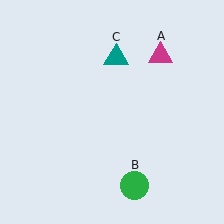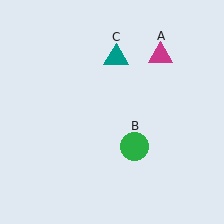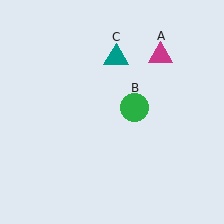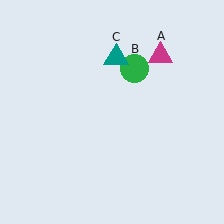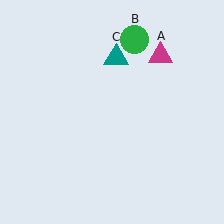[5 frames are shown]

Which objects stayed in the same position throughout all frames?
Magenta triangle (object A) and teal triangle (object C) remained stationary.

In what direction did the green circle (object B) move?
The green circle (object B) moved up.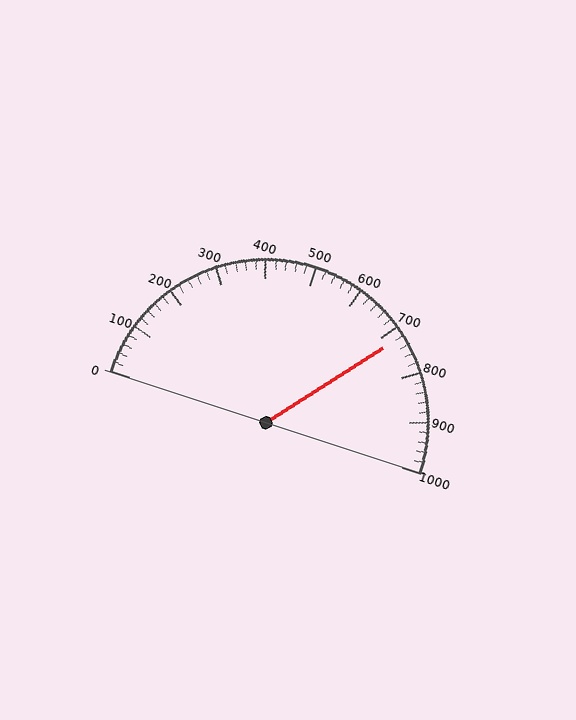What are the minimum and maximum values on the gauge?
The gauge ranges from 0 to 1000.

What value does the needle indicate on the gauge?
The needle indicates approximately 720.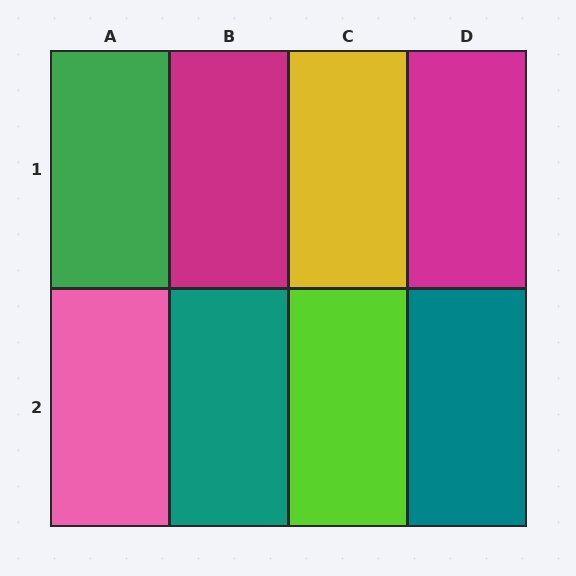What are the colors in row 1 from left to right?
Green, magenta, yellow, magenta.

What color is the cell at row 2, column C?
Lime.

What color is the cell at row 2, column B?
Teal.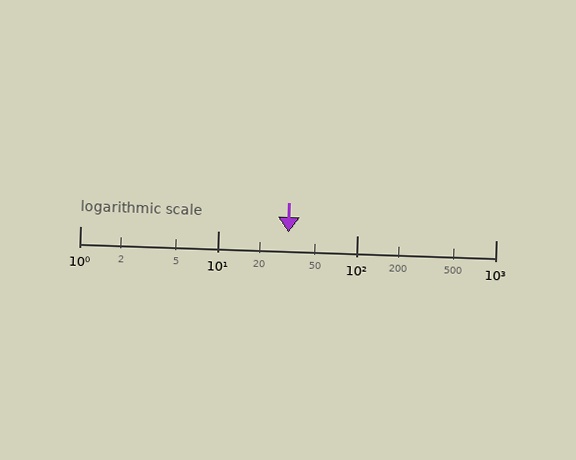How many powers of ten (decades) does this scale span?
The scale spans 3 decades, from 1 to 1000.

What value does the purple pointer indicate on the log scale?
The pointer indicates approximately 32.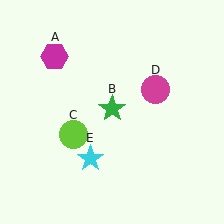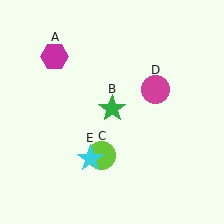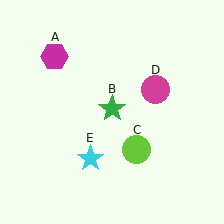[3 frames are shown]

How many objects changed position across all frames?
1 object changed position: lime circle (object C).